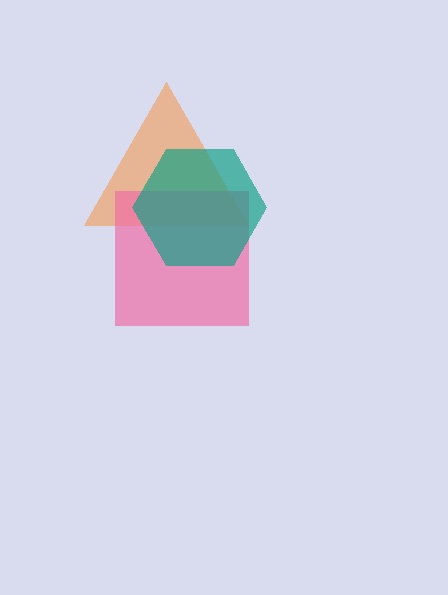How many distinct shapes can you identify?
There are 3 distinct shapes: an orange triangle, a pink square, a teal hexagon.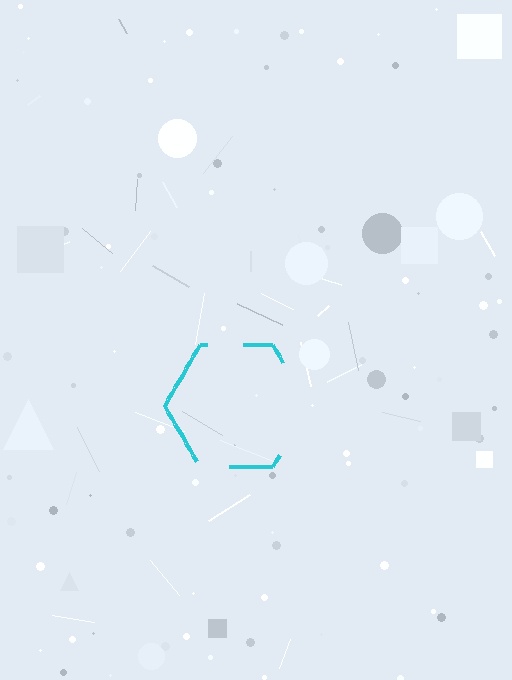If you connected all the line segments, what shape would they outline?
They would outline a hexagon.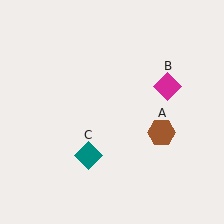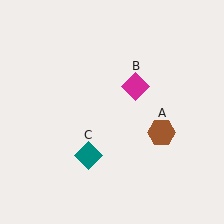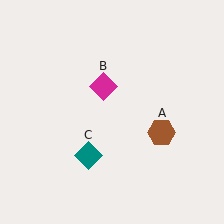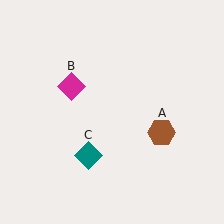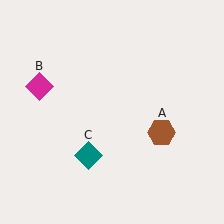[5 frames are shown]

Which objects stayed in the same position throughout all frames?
Brown hexagon (object A) and teal diamond (object C) remained stationary.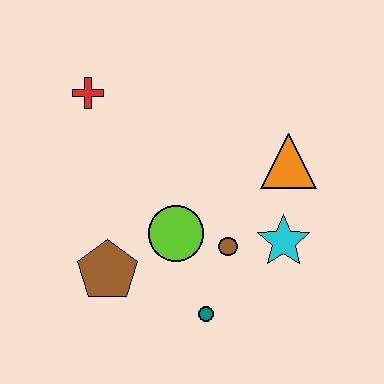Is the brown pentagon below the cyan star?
Yes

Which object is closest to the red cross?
The lime circle is closest to the red cross.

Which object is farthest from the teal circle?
The red cross is farthest from the teal circle.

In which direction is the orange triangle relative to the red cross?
The orange triangle is to the right of the red cross.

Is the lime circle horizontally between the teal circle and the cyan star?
No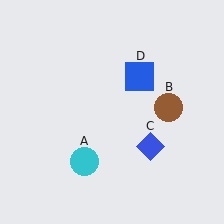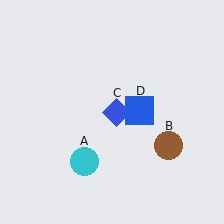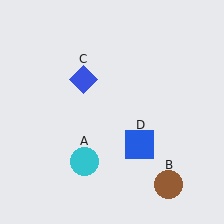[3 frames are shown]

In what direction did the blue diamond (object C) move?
The blue diamond (object C) moved up and to the left.